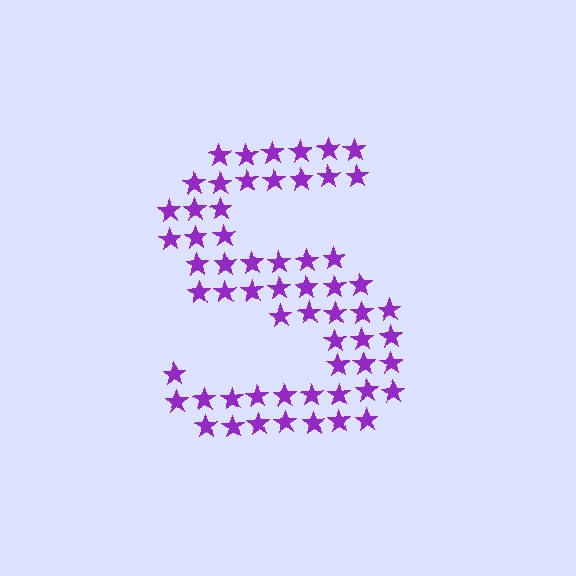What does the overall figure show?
The overall figure shows the letter S.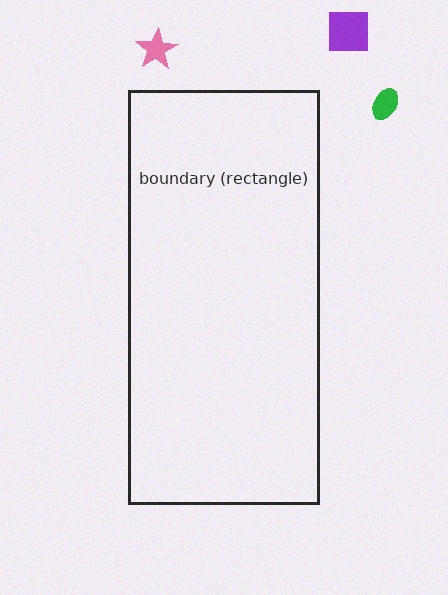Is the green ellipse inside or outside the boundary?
Outside.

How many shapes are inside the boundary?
0 inside, 3 outside.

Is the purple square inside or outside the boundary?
Outside.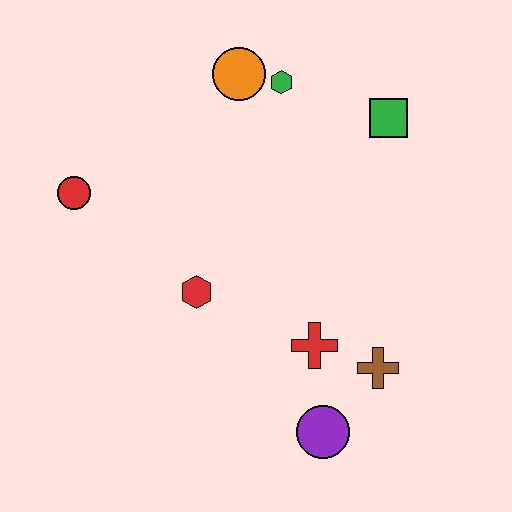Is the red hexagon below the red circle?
Yes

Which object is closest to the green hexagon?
The orange circle is closest to the green hexagon.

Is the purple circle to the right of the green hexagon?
Yes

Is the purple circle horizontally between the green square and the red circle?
Yes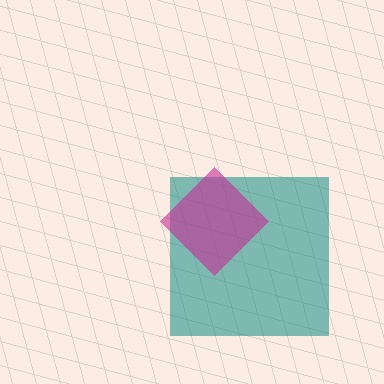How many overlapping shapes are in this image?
There are 2 overlapping shapes in the image.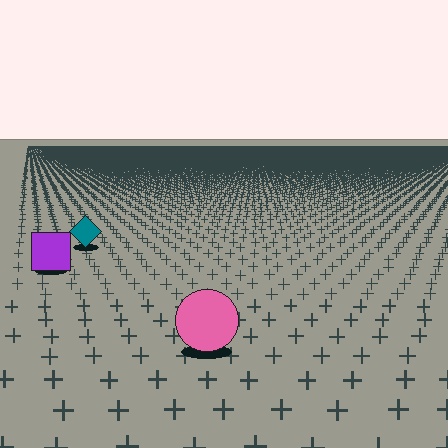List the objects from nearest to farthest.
From nearest to farthest: the pink circle, the purple square, the teal diamond.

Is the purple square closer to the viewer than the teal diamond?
Yes. The purple square is closer — you can tell from the texture gradient: the ground texture is coarser near it.